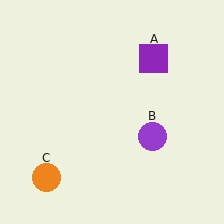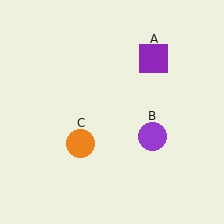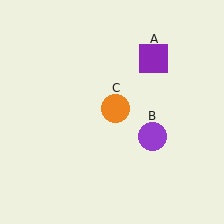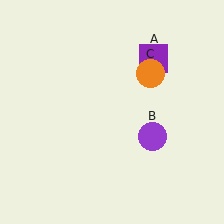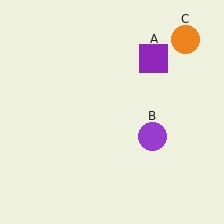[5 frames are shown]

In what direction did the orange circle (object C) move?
The orange circle (object C) moved up and to the right.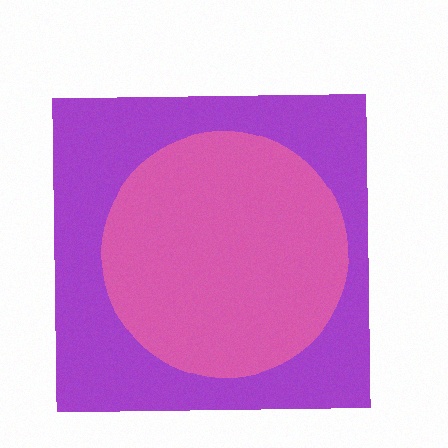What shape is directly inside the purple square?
The pink circle.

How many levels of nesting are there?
2.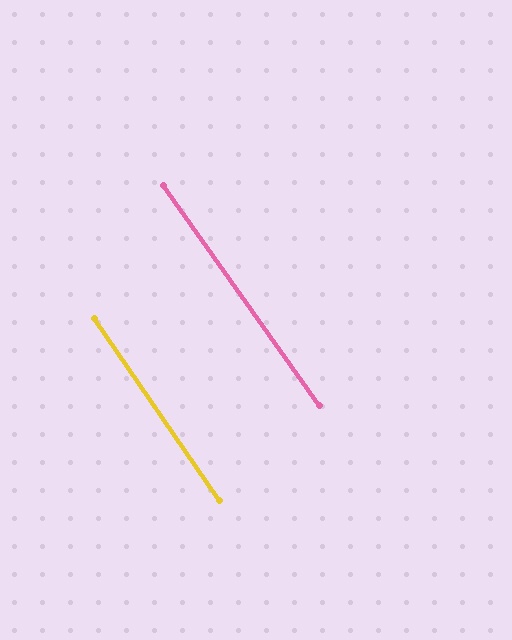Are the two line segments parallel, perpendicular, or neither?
Parallel — their directions differ by only 0.8°.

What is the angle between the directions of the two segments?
Approximately 1 degree.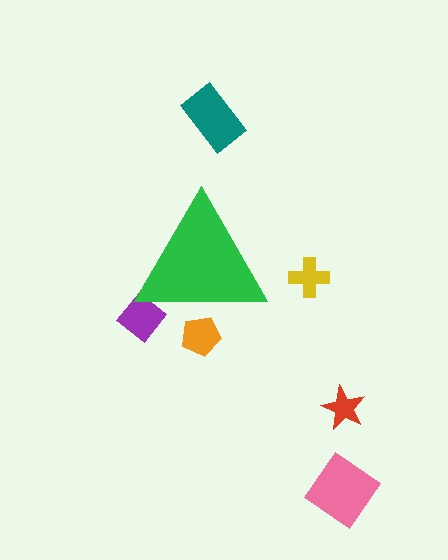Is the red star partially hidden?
No, the red star is fully visible.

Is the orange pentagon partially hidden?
Yes, the orange pentagon is partially hidden behind the green triangle.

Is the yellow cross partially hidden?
No, the yellow cross is fully visible.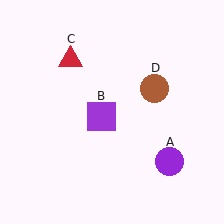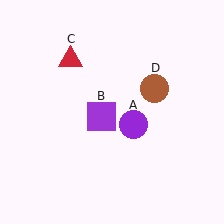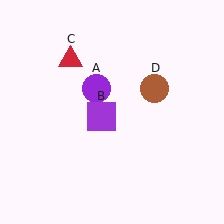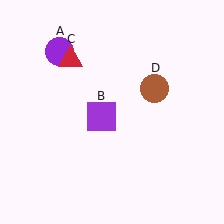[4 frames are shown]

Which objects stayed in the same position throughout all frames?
Purple square (object B) and red triangle (object C) and brown circle (object D) remained stationary.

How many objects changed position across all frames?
1 object changed position: purple circle (object A).